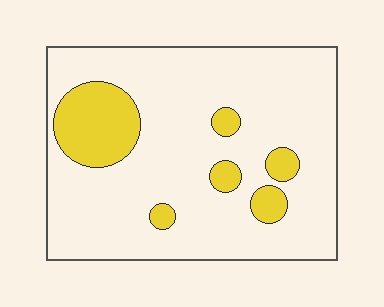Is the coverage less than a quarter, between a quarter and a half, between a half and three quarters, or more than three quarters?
Less than a quarter.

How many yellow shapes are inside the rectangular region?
6.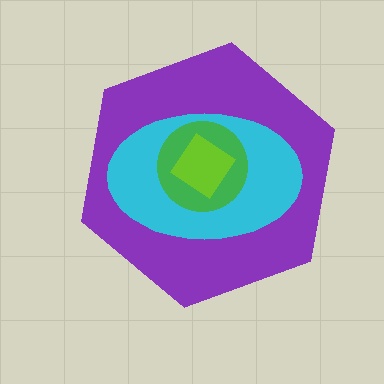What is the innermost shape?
The lime diamond.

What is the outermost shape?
The purple hexagon.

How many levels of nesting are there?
4.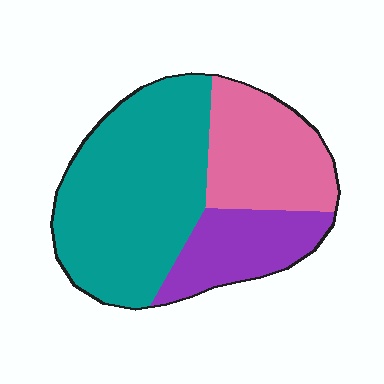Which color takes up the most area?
Teal, at roughly 55%.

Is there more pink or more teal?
Teal.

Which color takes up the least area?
Purple, at roughly 20%.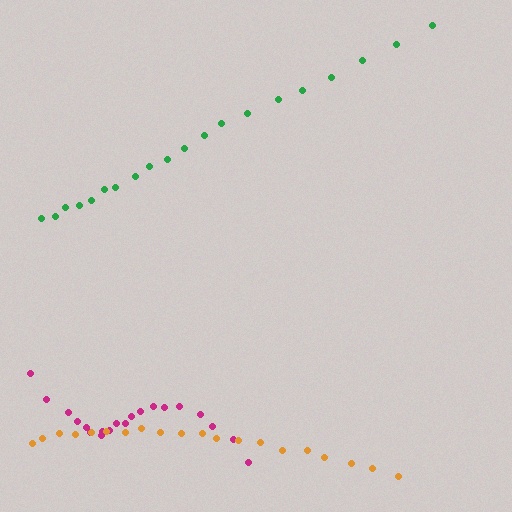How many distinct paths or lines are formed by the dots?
There are 3 distinct paths.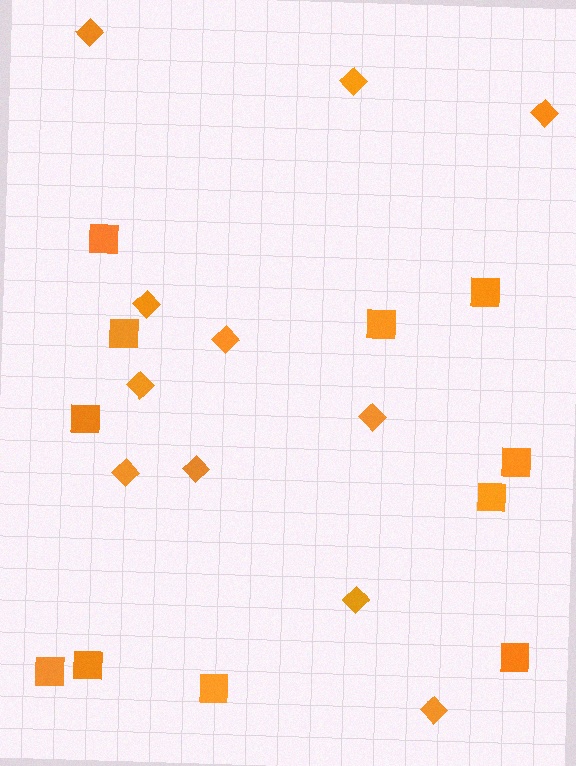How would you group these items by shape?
There are 2 groups: one group of squares (11) and one group of diamonds (11).